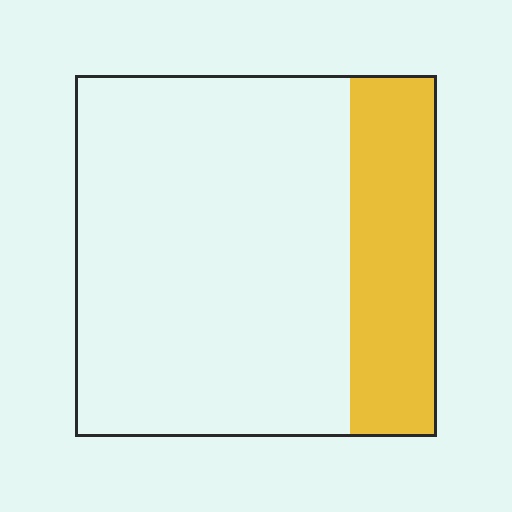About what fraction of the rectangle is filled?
About one quarter (1/4).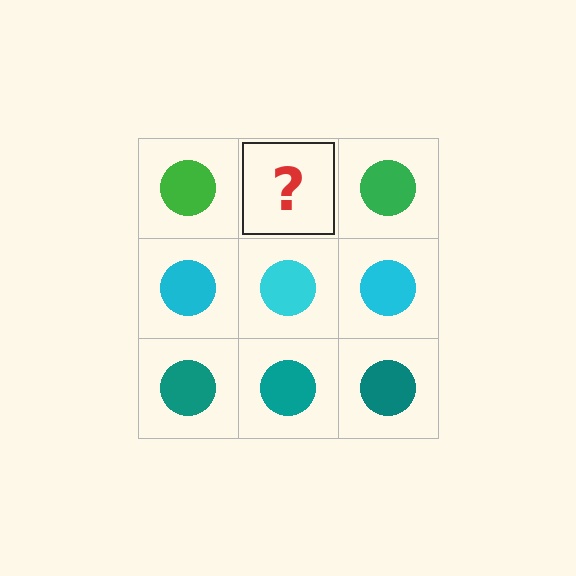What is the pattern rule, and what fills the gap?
The rule is that each row has a consistent color. The gap should be filled with a green circle.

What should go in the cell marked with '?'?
The missing cell should contain a green circle.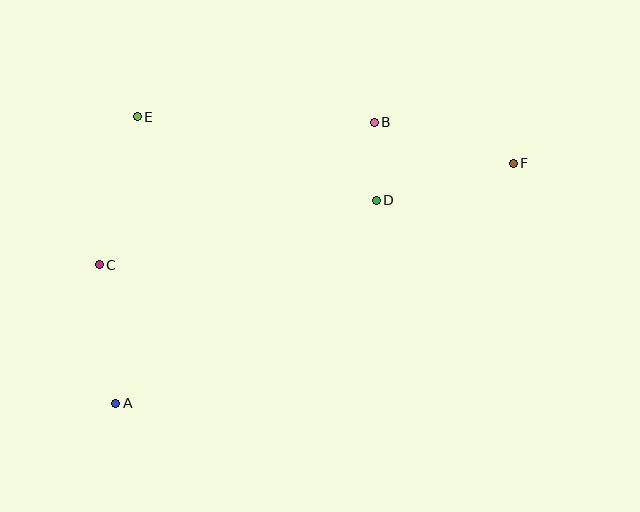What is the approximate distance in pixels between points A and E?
The distance between A and E is approximately 287 pixels.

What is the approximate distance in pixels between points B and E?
The distance between B and E is approximately 237 pixels.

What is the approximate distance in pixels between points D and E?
The distance between D and E is approximately 253 pixels.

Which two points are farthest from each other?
Points A and F are farthest from each other.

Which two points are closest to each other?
Points B and D are closest to each other.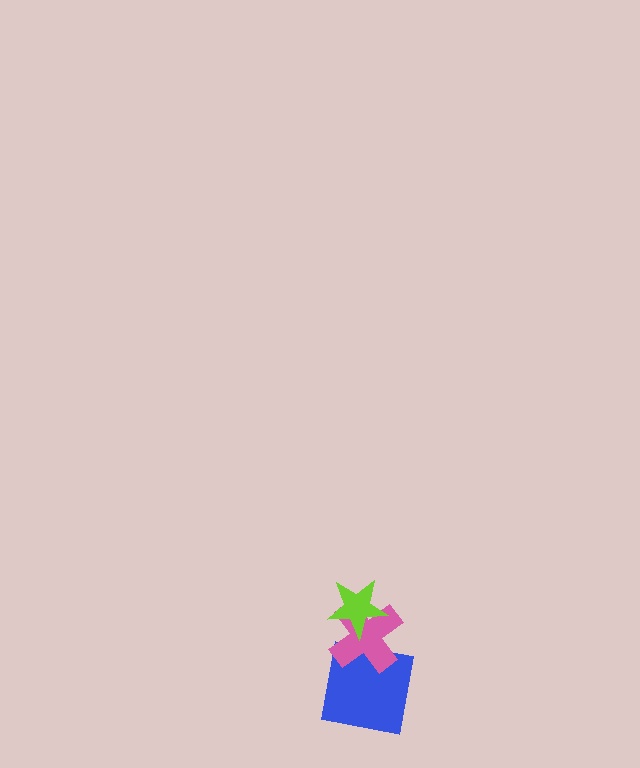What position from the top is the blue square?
The blue square is 3rd from the top.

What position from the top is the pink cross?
The pink cross is 2nd from the top.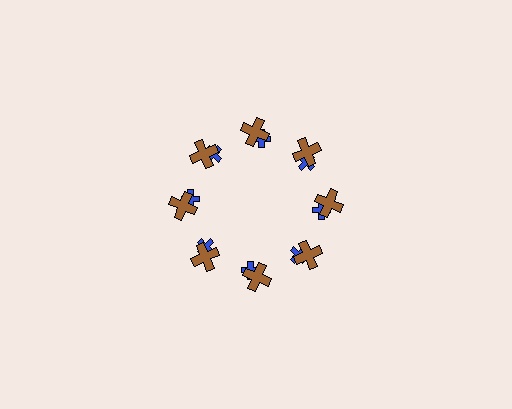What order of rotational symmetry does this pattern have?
This pattern has 8-fold rotational symmetry.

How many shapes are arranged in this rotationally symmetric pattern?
There are 16 shapes, arranged in 8 groups of 2.